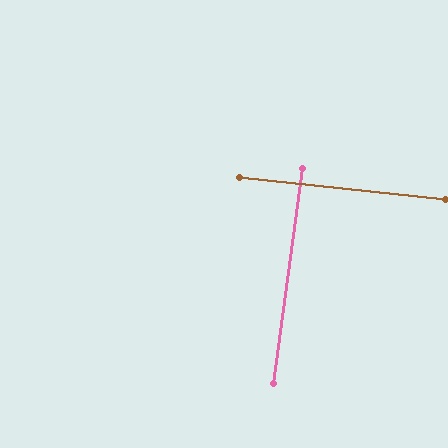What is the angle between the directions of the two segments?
Approximately 89 degrees.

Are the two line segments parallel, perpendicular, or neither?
Perpendicular — they meet at approximately 89°.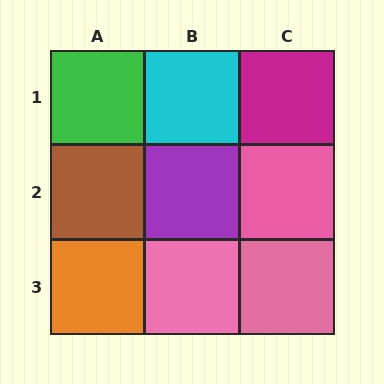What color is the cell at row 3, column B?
Pink.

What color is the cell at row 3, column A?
Orange.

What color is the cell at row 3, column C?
Pink.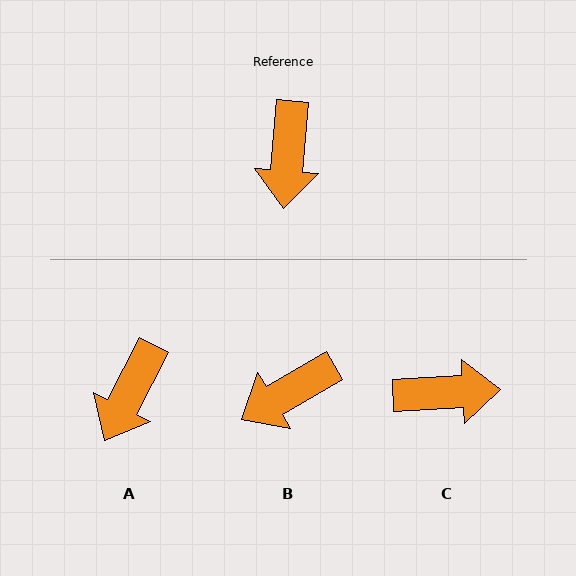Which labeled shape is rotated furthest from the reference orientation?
C, about 98 degrees away.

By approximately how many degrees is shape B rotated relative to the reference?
Approximately 55 degrees clockwise.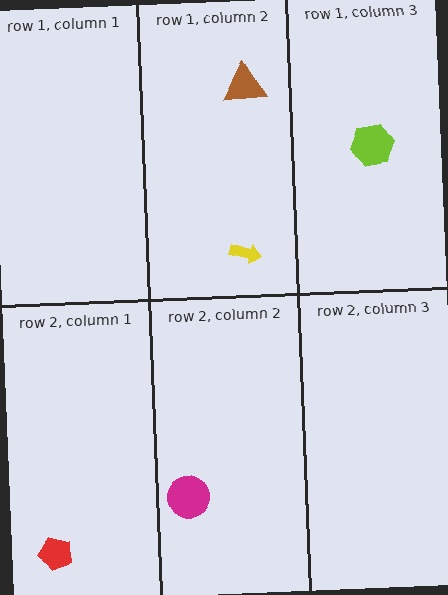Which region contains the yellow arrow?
The row 1, column 2 region.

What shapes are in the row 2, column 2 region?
The magenta circle.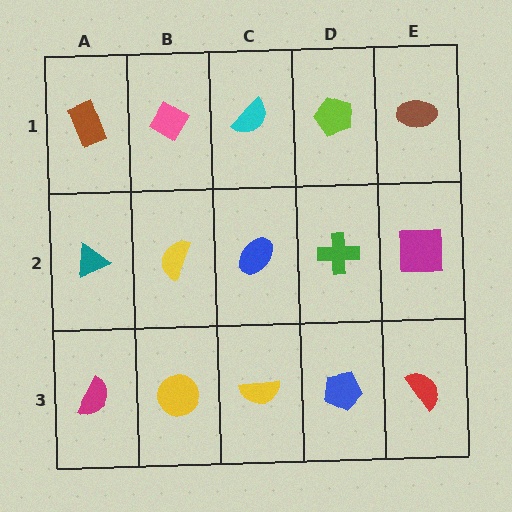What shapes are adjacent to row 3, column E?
A magenta square (row 2, column E), a blue pentagon (row 3, column D).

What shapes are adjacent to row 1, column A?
A teal triangle (row 2, column A), a pink diamond (row 1, column B).